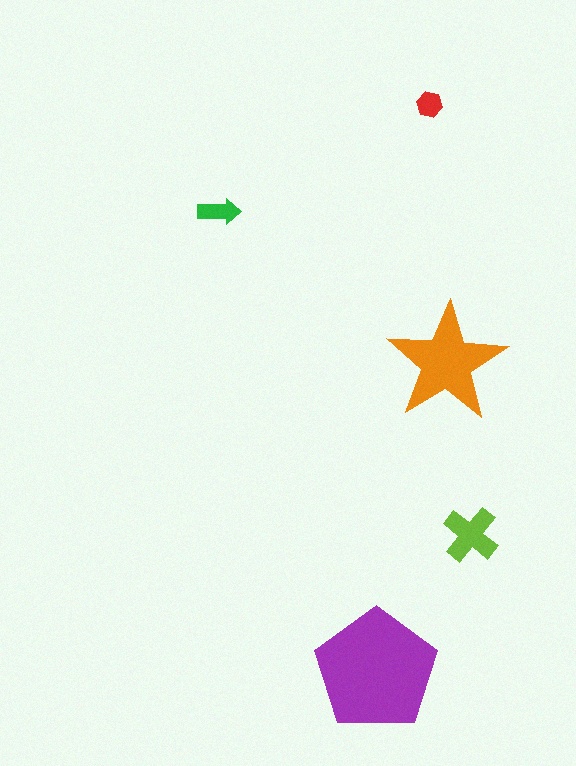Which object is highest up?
The red hexagon is topmost.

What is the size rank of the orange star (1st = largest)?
2nd.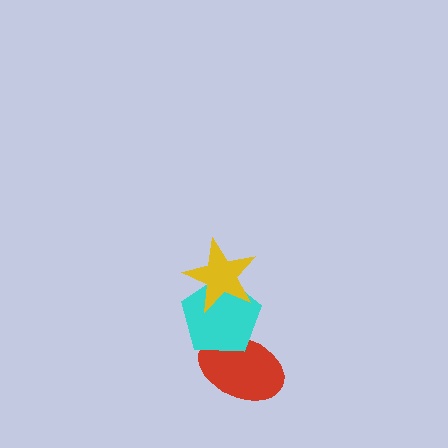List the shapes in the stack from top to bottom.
From top to bottom: the yellow star, the cyan pentagon, the red ellipse.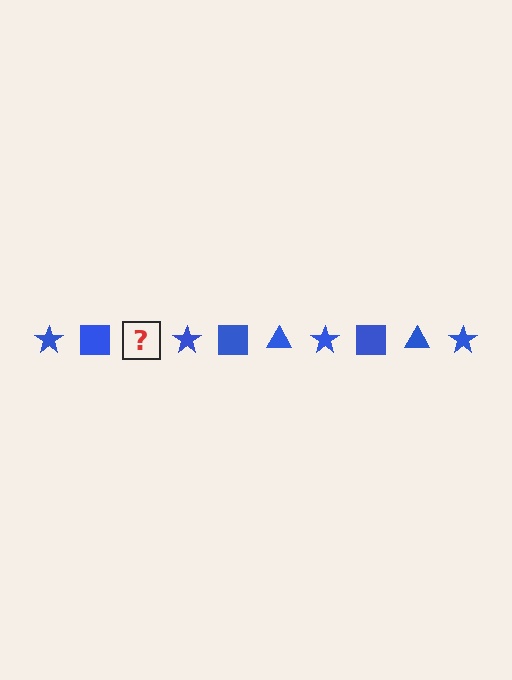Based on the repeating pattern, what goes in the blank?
The blank should be a blue triangle.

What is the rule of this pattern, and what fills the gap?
The rule is that the pattern cycles through star, square, triangle shapes in blue. The gap should be filled with a blue triangle.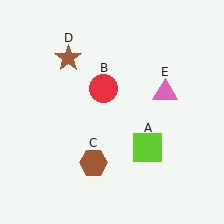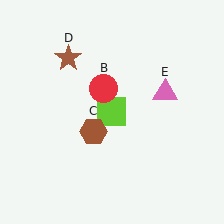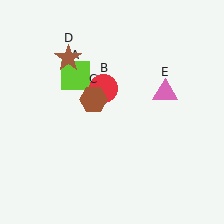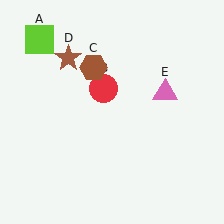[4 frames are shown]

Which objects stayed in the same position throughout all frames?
Red circle (object B) and brown star (object D) and pink triangle (object E) remained stationary.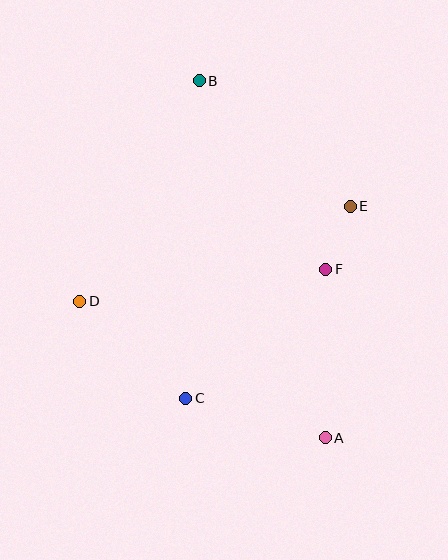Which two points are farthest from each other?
Points A and B are farthest from each other.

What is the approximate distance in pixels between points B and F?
The distance between B and F is approximately 227 pixels.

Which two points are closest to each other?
Points E and F are closest to each other.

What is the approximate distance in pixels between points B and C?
The distance between B and C is approximately 318 pixels.